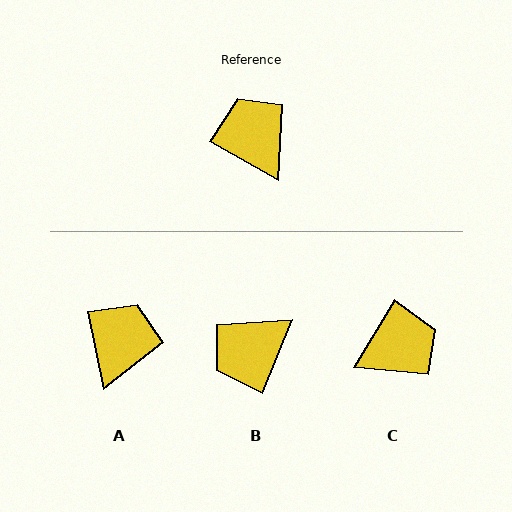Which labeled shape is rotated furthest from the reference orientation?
B, about 97 degrees away.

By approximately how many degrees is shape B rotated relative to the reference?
Approximately 97 degrees counter-clockwise.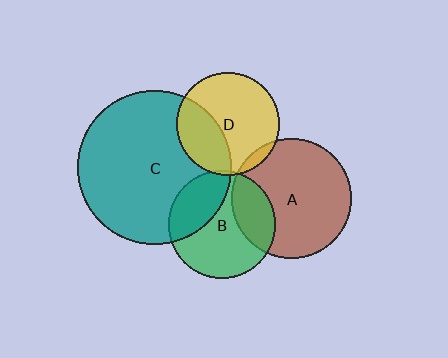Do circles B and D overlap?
Yes.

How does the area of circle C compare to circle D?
Approximately 2.2 times.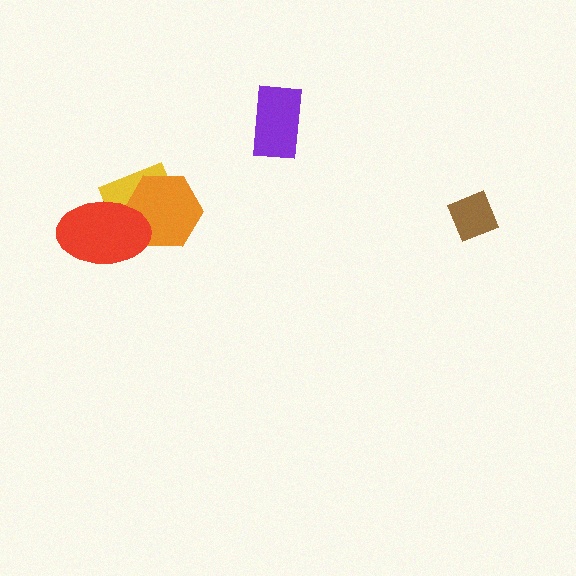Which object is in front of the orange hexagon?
The red ellipse is in front of the orange hexagon.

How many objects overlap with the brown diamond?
0 objects overlap with the brown diamond.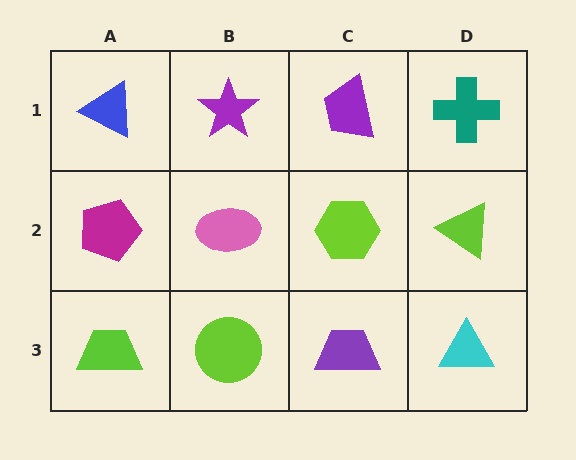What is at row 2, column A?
A magenta pentagon.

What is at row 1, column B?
A purple star.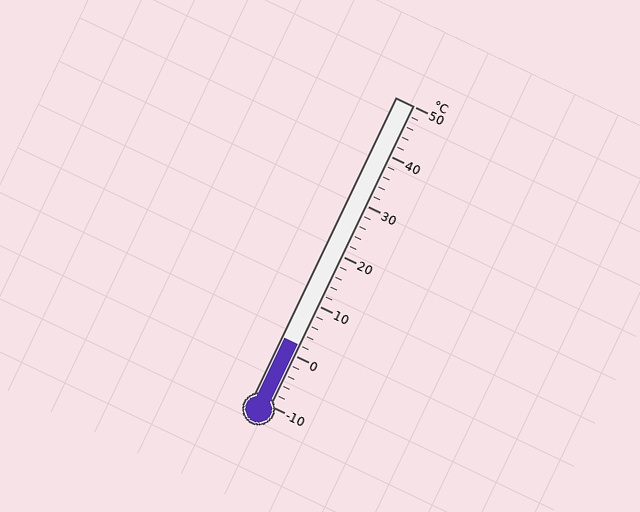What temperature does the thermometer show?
The thermometer shows approximately 2°C.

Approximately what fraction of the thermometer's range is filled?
The thermometer is filled to approximately 20% of its range.